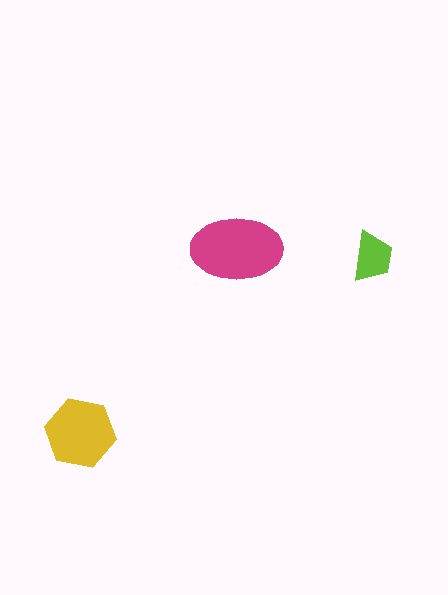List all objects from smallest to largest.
The lime trapezoid, the yellow hexagon, the magenta ellipse.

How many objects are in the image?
There are 3 objects in the image.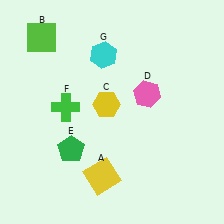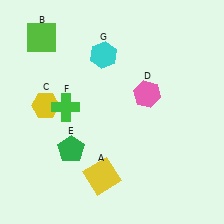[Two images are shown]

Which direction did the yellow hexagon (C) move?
The yellow hexagon (C) moved left.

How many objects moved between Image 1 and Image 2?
1 object moved between the two images.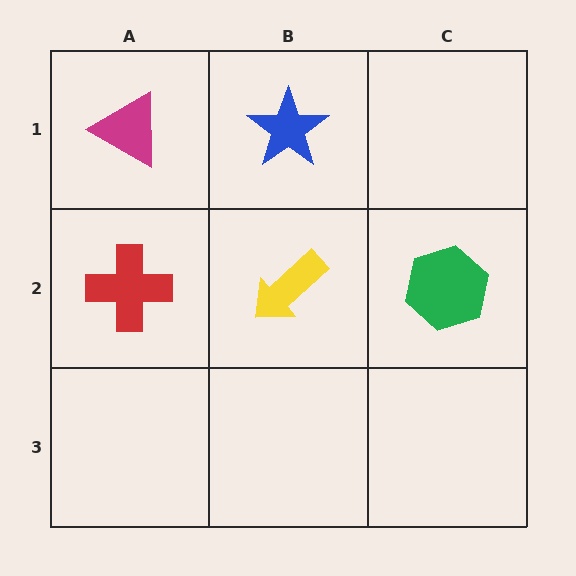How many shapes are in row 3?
0 shapes.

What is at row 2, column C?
A green hexagon.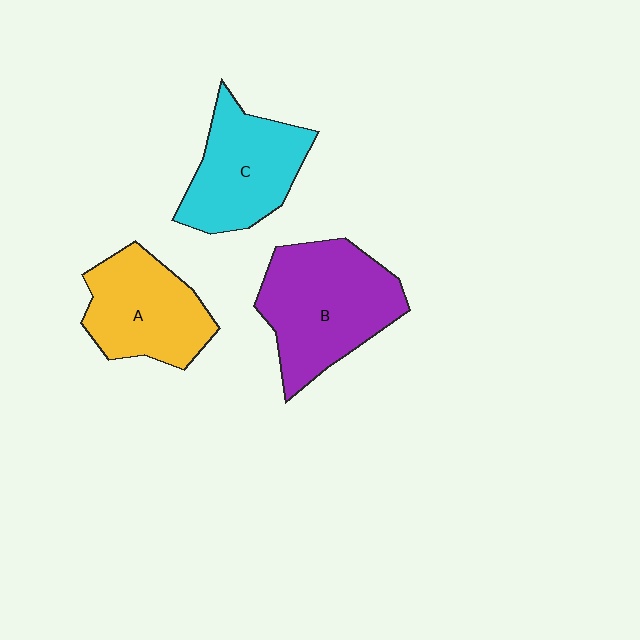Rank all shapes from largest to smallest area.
From largest to smallest: B (purple), C (cyan), A (yellow).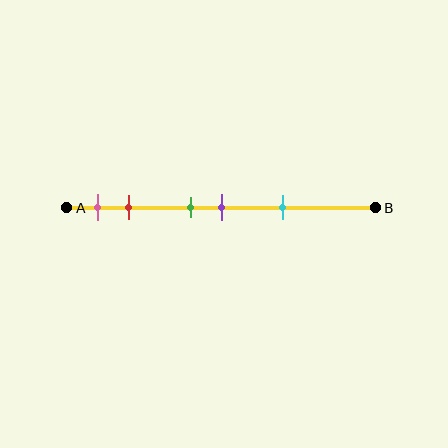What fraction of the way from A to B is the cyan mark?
The cyan mark is approximately 70% (0.7) of the way from A to B.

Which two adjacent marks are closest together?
The green and purple marks are the closest adjacent pair.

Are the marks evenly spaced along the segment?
No, the marks are not evenly spaced.